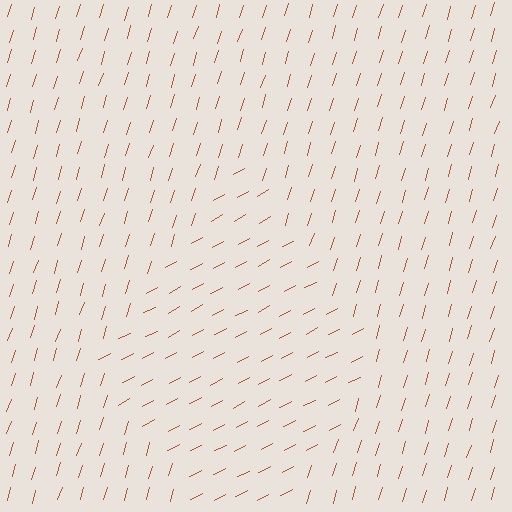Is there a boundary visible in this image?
Yes, there is a texture boundary formed by a change in line orientation.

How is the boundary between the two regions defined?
The boundary is defined purely by a change in line orientation (approximately 45 degrees difference). All lines are the same color and thickness.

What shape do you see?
I see a diamond.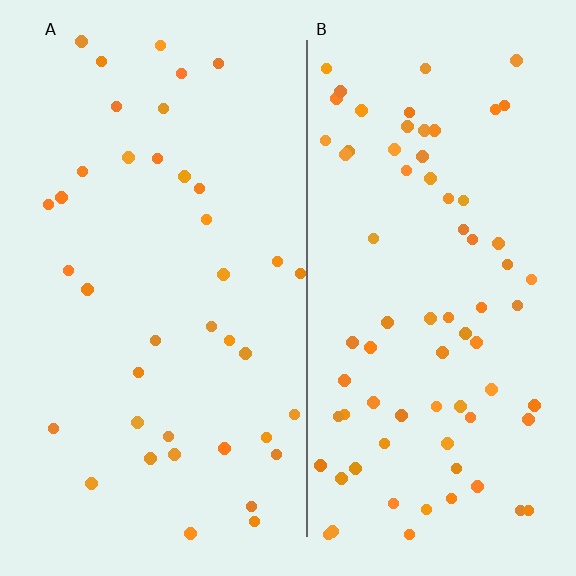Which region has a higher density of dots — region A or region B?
B (the right).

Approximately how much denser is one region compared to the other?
Approximately 1.9× — region B over region A.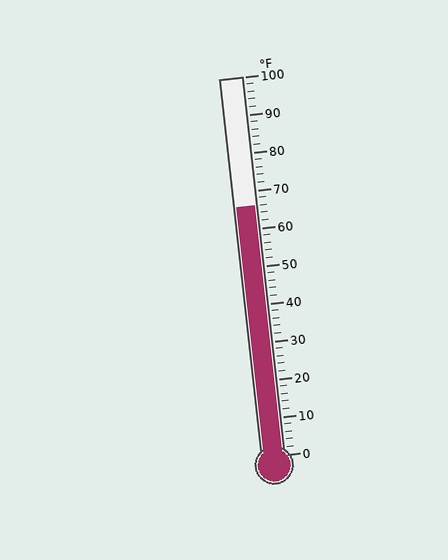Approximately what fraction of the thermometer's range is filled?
The thermometer is filled to approximately 65% of its range.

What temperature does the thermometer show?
The thermometer shows approximately 66°F.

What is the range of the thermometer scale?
The thermometer scale ranges from 0°F to 100°F.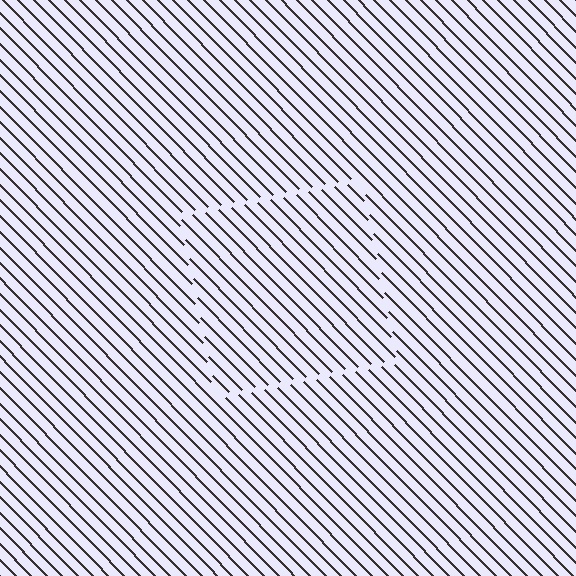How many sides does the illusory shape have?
4 sides — the line-ends trace a square.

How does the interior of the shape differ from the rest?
The interior of the shape contains the same grating, shifted by half a period — the contour is defined by the phase discontinuity where line-ends from the inner and outer gratings abut.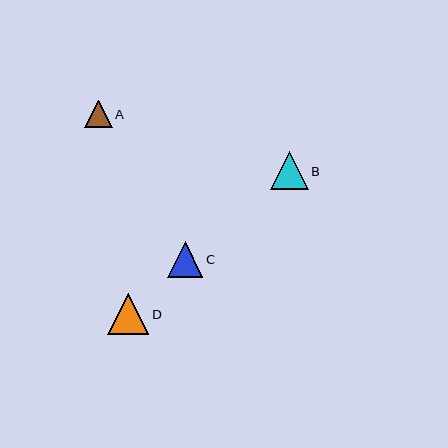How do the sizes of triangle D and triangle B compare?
Triangle D and triangle B are approximately the same size.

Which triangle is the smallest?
Triangle A is the smallest with a size of approximately 27 pixels.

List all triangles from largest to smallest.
From largest to smallest: D, B, C, A.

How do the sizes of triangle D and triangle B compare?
Triangle D and triangle B are approximately the same size.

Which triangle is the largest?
Triangle D is the largest with a size of approximately 41 pixels.